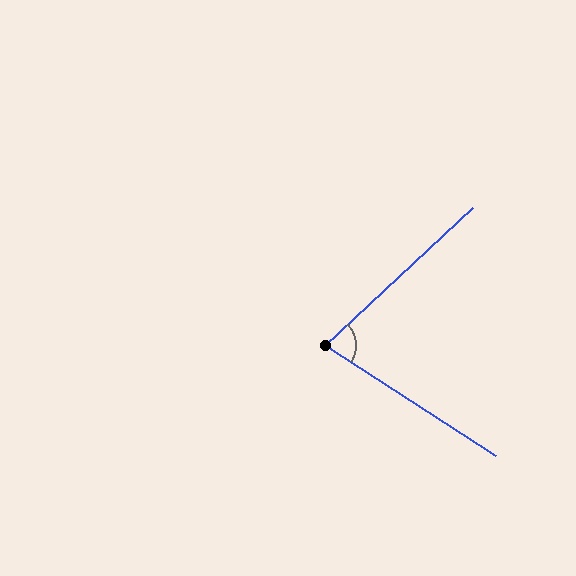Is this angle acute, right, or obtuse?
It is acute.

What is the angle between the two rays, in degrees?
Approximately 76 degrees.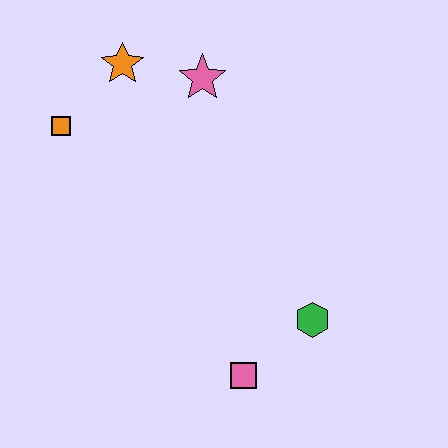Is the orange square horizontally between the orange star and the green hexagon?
No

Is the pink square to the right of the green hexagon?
No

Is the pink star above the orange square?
Yes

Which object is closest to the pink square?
The green hexagon is closest to the pink square.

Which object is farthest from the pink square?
The orange star is farthest from the pink square.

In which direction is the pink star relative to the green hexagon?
The pink star is above the green hexagon.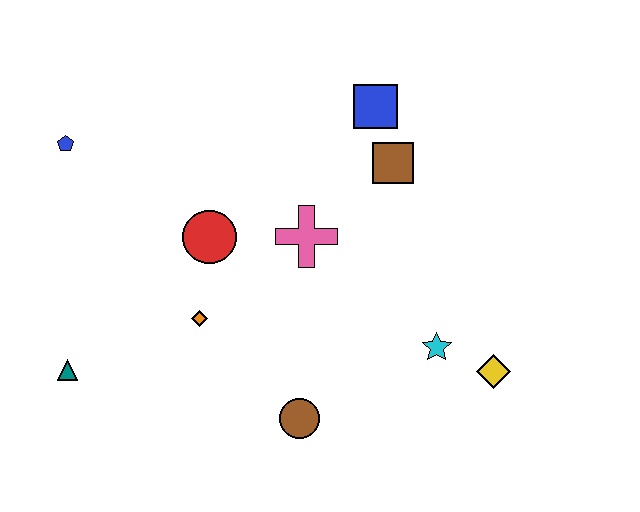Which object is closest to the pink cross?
The red circle is closest to the pink cross.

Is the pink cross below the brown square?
Yes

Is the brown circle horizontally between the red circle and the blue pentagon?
No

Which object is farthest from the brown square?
The teal triangle is farthest from the brown square.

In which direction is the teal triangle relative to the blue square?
The teal triangle is to the left of the blue square.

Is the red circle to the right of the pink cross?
No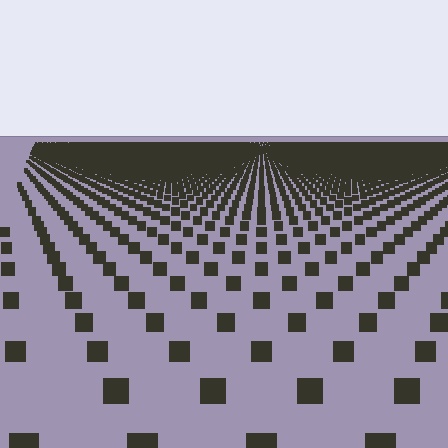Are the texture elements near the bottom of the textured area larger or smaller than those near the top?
Larger. Near the bottom, elements are closer to the viewer and appear at a bigger on-screen size.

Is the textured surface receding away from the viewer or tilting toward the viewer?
The surface is receding away from the viewer. Texture elements get smaller and denser toward the top.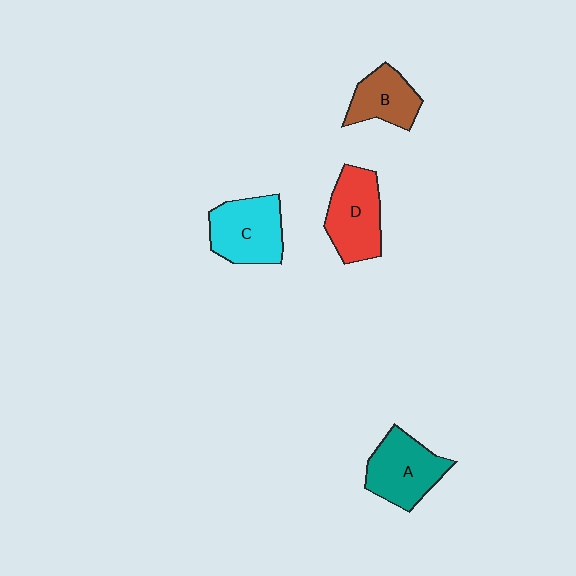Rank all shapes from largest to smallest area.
From largest to smallest: C (cyan), D (red), A (teal), B (brown).